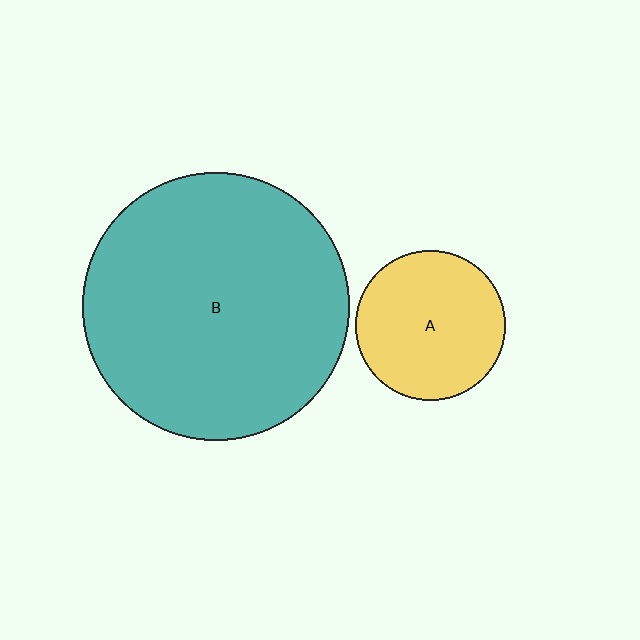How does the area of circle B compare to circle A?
Approximately 3.1 times.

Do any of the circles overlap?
No, none of the circles overlap.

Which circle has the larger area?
Circle B (teal).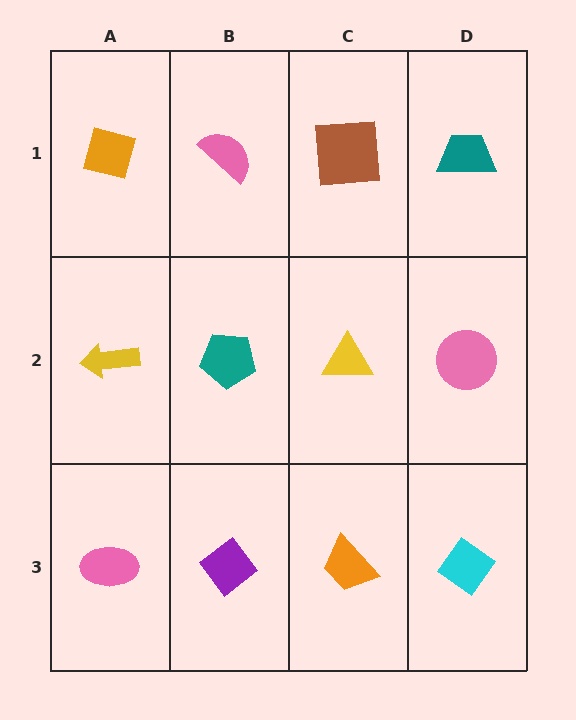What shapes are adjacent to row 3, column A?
A yellow arrow (row 2, column A), a purple diamond (row 3, column B).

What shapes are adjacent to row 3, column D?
A pink circle (row 2, column D), an orange trapezoid (row 3, column C).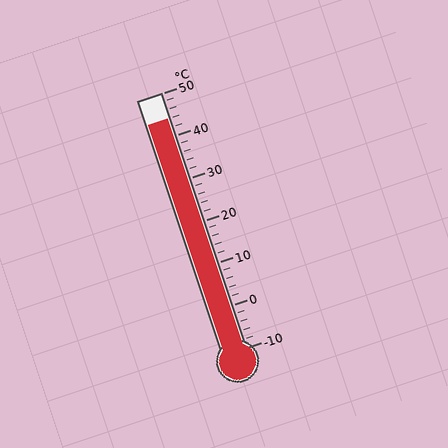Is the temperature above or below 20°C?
The temperature is above 20°C.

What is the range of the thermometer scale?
The thermometer scale ranges from -10°C to 50°C.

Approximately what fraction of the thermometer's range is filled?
The thermometer is filled to approximately 90% of its range.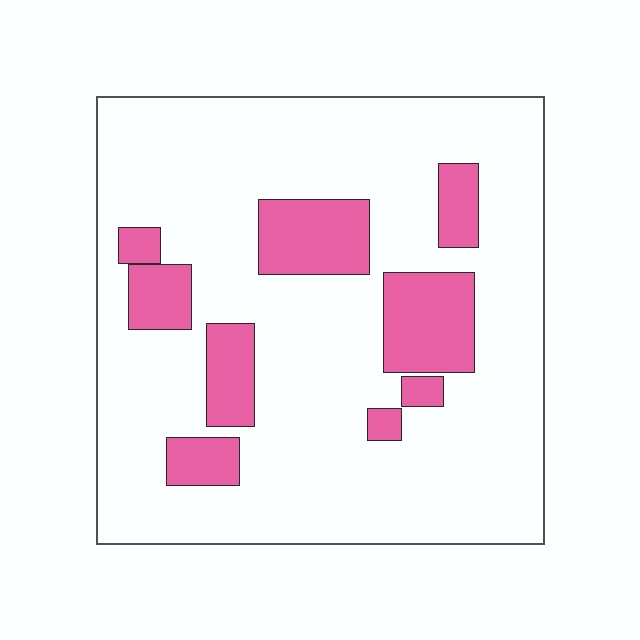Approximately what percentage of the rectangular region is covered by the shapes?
Approximately 20%.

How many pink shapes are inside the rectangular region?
9.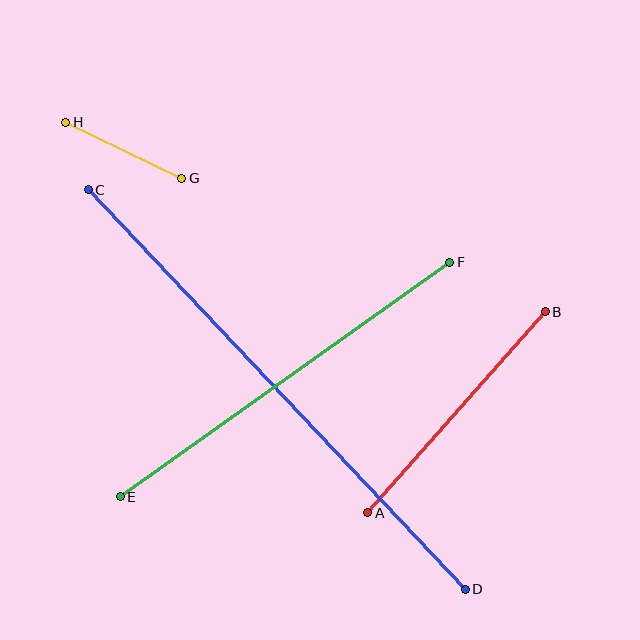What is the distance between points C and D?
The distance is approximately 549 pixels.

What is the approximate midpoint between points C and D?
The midpoint is at approximately (277, 390) pixels.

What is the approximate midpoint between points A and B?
The midpoint is at approximately (456, 412) pixels.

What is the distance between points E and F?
The distance is approximately 405 pixels.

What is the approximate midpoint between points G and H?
The midpoint is at approximately (124, 150) pixels.